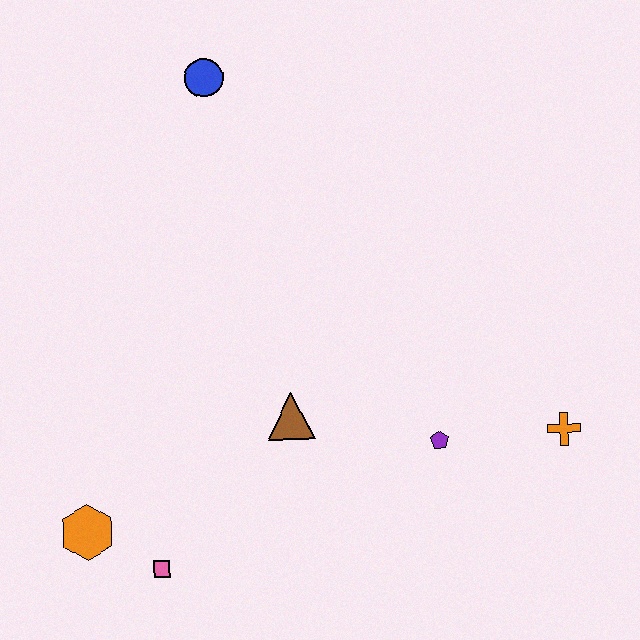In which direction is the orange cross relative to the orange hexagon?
The orange cross is to the right of the orange hexagon.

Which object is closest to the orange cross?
The purple pentagon is closest to the orange cross.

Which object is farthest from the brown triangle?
The blue circle is farthest from the brown triangle.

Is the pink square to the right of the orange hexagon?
Yes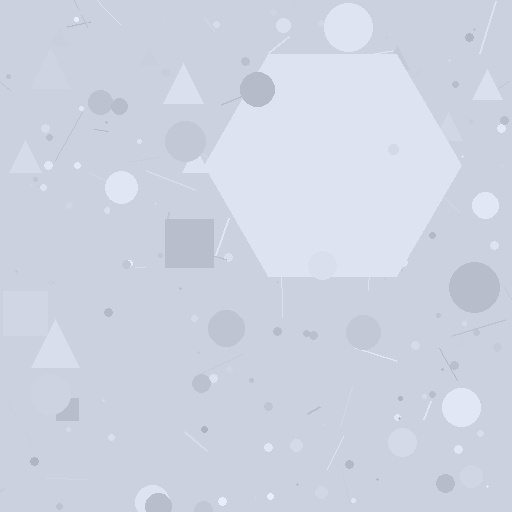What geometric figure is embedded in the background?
A hexagon is embedded in the background.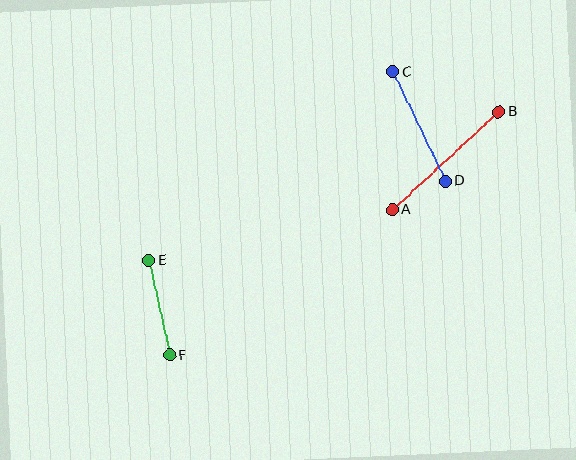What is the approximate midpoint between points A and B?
The midpoint is at approximately (446, 161) pixels.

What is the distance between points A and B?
The distance is approximately 144 pixels.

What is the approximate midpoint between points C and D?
The midpoint is at approximately (419, 126) pixels.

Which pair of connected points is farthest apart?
Points A and B are farthest apart.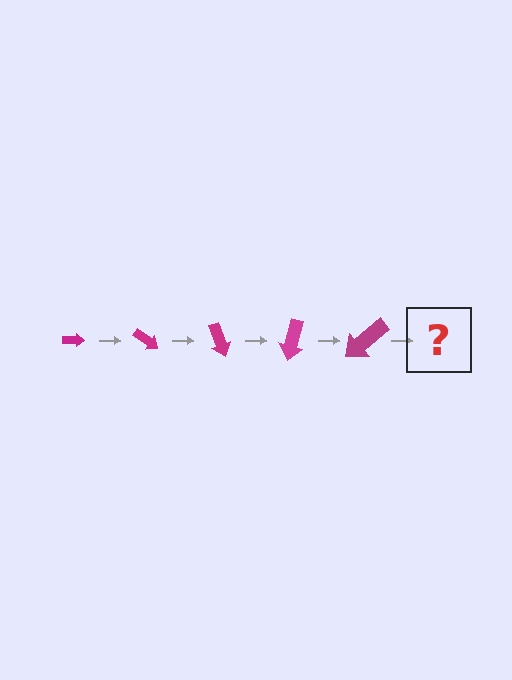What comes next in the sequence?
The next element should be an arrow, larger than the previous one and rotated 175 degrees from the start.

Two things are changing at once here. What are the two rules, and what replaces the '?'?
The two rules are that the arrow grows larger each step and it rotates 35 degrees each step. The '?' should be an arrow, larger than the previous one and rotated 175 degrees from the start.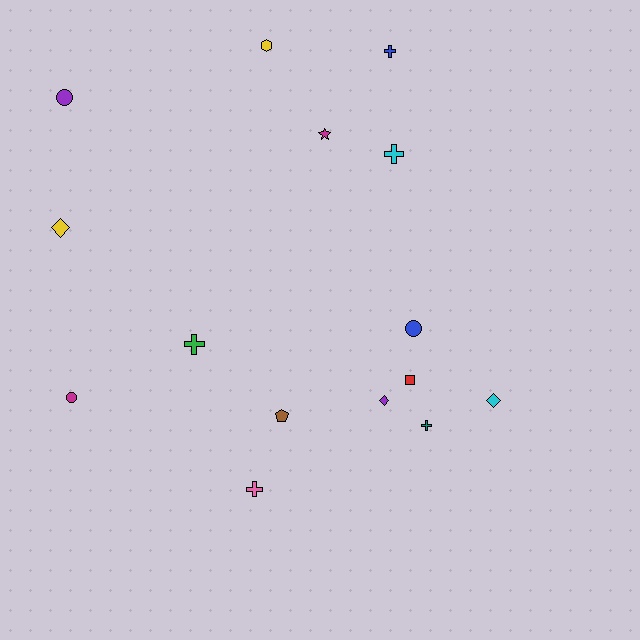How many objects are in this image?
There are 15 objects.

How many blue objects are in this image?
There are 2 blue objects.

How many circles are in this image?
There are 3 circles.